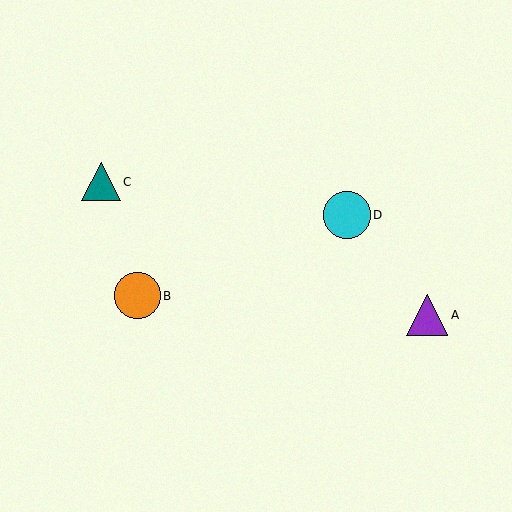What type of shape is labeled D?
Shape D is a cyan circle.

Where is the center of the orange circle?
The center of the orange circle is at (137, 296).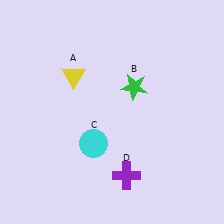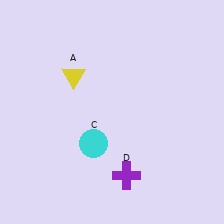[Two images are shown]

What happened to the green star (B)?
The green star (B) was removed in Image 2. It was in the top-right area of Image 1.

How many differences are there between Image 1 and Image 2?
There is 1 difference between the two images.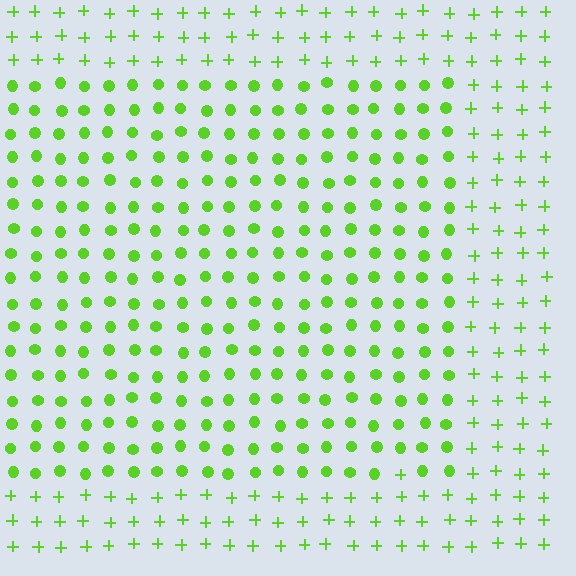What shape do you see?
I see a rectangle.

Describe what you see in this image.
The image is filled with small lime elements arranged in a uniform grid. A rectangle-shaped region contains circles, while the surrounding area contains plus signs. The boundary is defined purely by the change in element shape.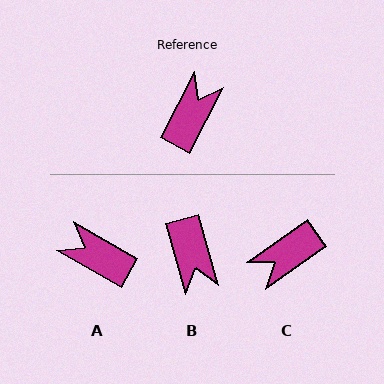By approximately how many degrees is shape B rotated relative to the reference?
Approximately 137 degrees clockwise.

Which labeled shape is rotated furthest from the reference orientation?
C, about 152 degrees away.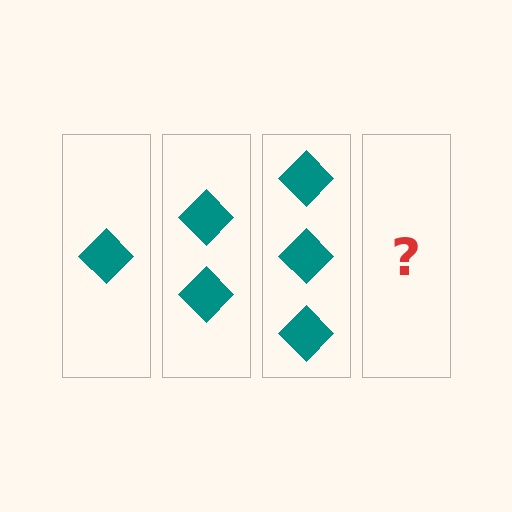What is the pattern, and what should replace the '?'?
The pattern is that each step adds one more diamond. The '?' should be 4 diamonds.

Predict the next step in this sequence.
The next step is 4 diamonds.